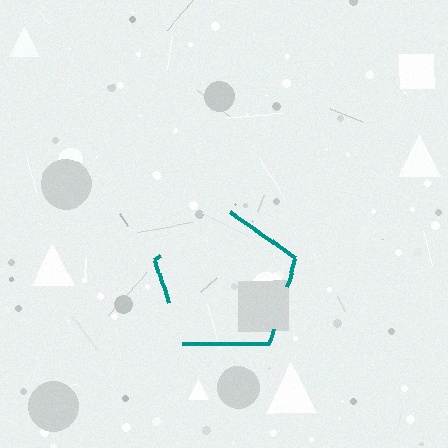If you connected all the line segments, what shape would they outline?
They would outline a pentagon.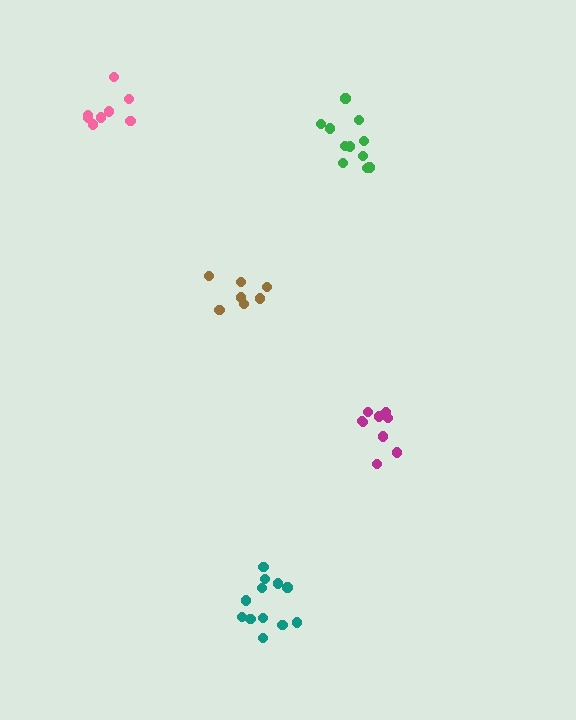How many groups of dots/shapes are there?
There are 5 groups.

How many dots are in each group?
Group 1: 8 dots, Group 2: 12 dots, Group 3: 11 dots, Group 4: 9 dots, Group 5: 7 dots (47 total).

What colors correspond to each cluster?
The clusters are colored: pink, teal, green, magenta, brown.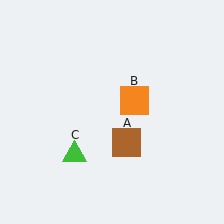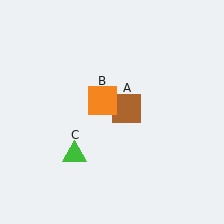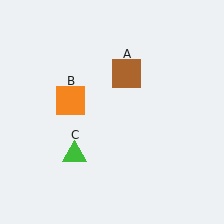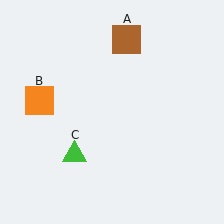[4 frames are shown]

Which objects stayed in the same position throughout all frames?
Green triangle (object C) remained stationary.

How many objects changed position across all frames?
2 objects changed position: brown square (object A), orange square (object B).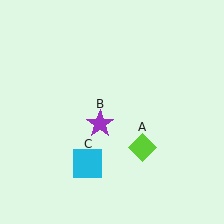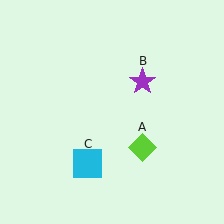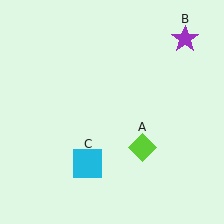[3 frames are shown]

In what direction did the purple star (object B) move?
The purple star (object B) moved up and to the right.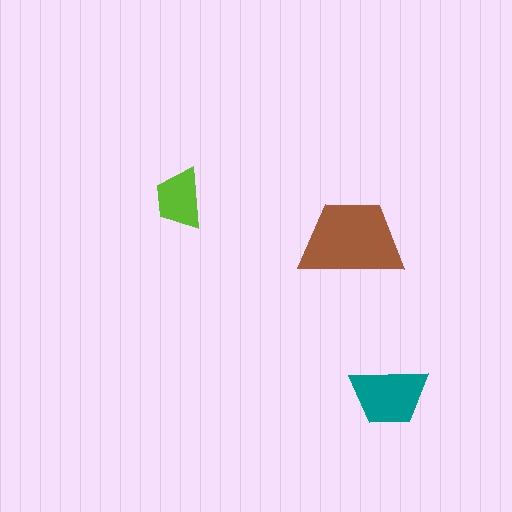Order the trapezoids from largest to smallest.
the brown one, the teal one, the lime one.